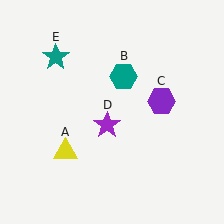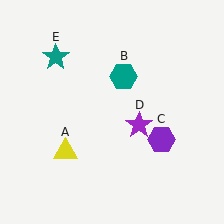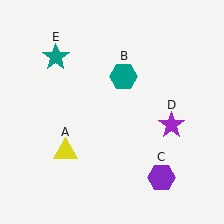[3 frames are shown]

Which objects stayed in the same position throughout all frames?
Yellow triangle (object A) and teal hexagon (object B) and teal star (object E) remained stationary.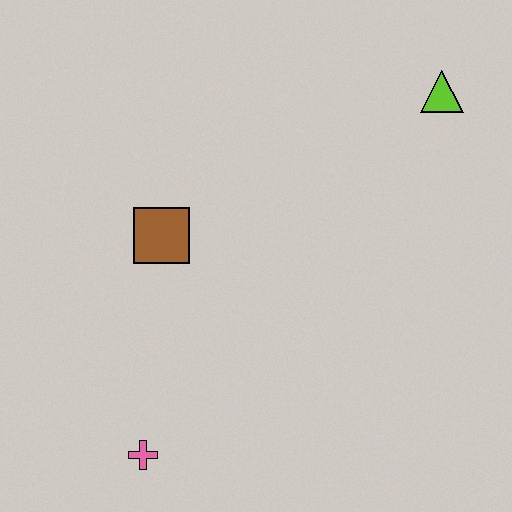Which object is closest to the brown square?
The pink cross is closest to the brown square.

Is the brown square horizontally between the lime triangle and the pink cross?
Yes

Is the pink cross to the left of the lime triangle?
Yes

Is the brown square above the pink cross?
Yes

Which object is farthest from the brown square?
The lime triangle is farthest from the brown square.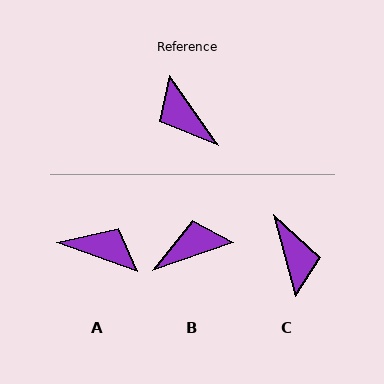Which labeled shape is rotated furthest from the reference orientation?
C, about 160 degrees away.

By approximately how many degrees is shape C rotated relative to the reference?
Approximately 160 degrees counter-clockwise.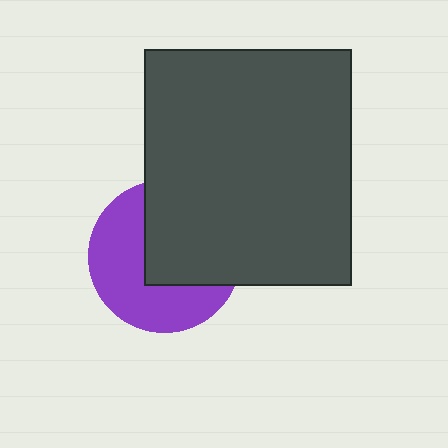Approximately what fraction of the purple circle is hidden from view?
Roughly 49% of the purple circle is hidden behind the dark gray rectangle.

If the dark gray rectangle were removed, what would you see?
You would see the complete purple circle.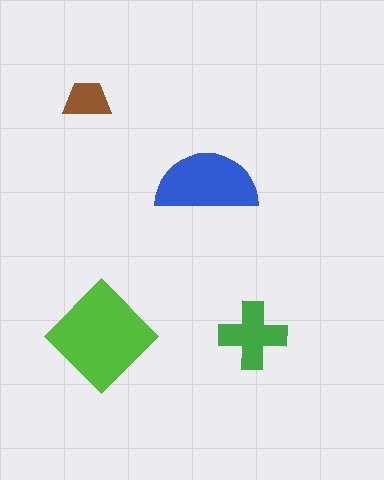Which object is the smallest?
The brown trapezoid.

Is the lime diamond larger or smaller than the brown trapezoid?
Larger.